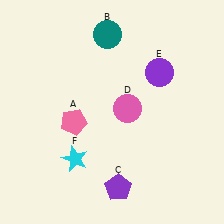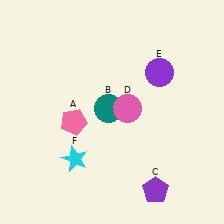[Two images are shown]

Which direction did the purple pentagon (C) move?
The purple pentagon (C) moved right.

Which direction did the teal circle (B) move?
The teal circle (B) moved down.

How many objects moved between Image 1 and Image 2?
2 objects moved between the two images.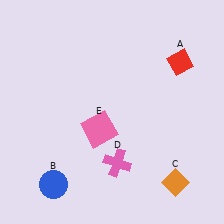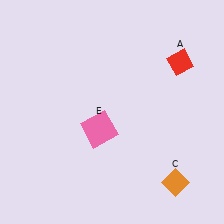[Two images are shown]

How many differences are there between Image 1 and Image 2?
There are 2 differences between the two images.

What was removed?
The blue circle (B), the pink cross (D) were removed in Image 2.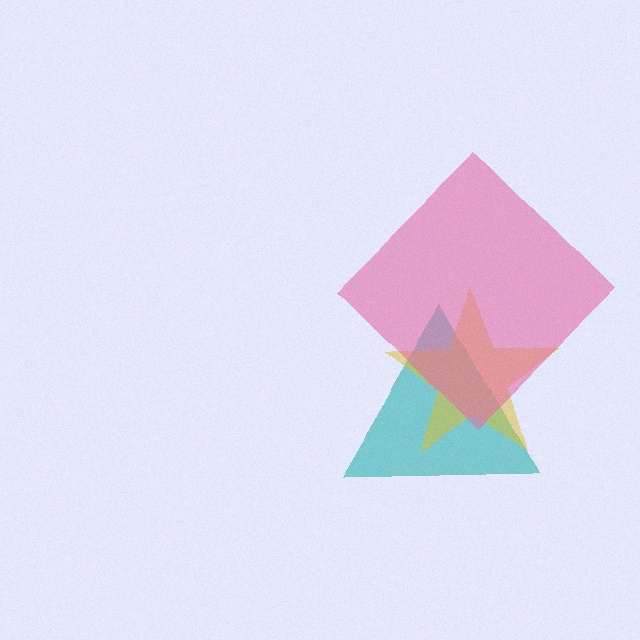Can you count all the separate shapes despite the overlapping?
Yes, there are 3 separate shapes.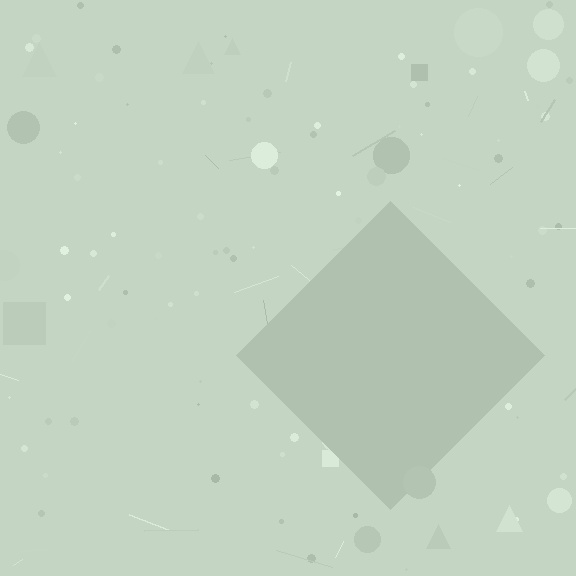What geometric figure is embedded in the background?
A diamond is embedded in the background.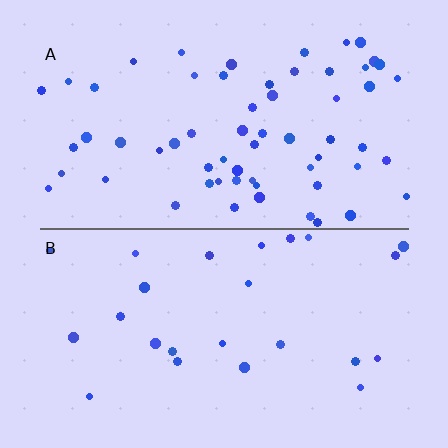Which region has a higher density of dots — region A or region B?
A (the top).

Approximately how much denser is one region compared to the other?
Approximately 2.5× — region A over region B.